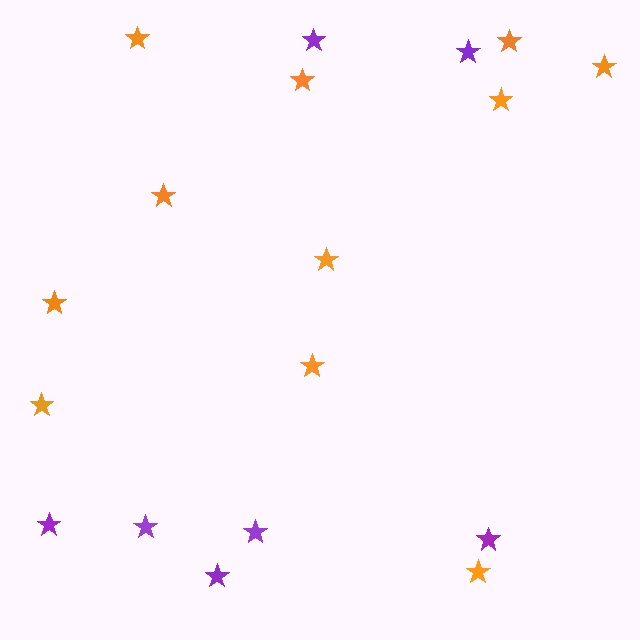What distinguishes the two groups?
There are 2 groups: one group of purple stars (7) and one group of orange stars (11).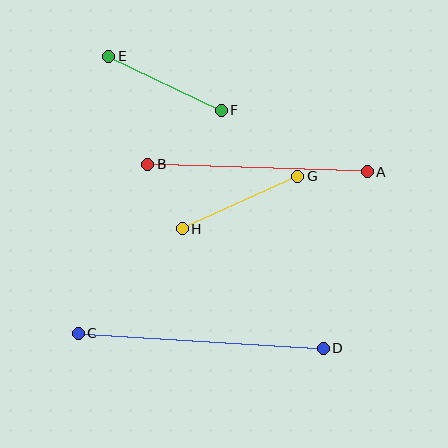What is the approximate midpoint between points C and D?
The midpoint is at approximately (201, 341) pixels.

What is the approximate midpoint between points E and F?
The midpoint is at approximately (165, 83) pixels.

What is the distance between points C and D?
The distance is approximately 245 pixels.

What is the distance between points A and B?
The distance is approximately 219 pixels.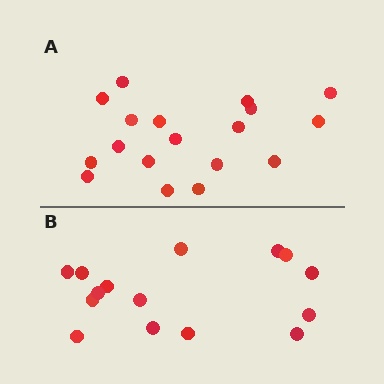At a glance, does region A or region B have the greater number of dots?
Region A (the top region) has more dots.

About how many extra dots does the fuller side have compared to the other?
Region A has just a few more — roughly 2 or 3 more dots than region B.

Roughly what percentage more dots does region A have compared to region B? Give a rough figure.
About 20% more.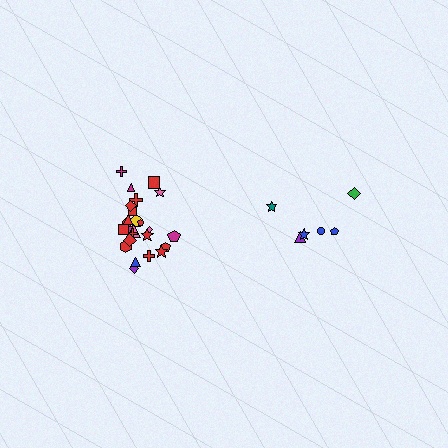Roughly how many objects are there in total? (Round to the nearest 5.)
Roughly 30 objects in total.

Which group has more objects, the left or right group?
The left group.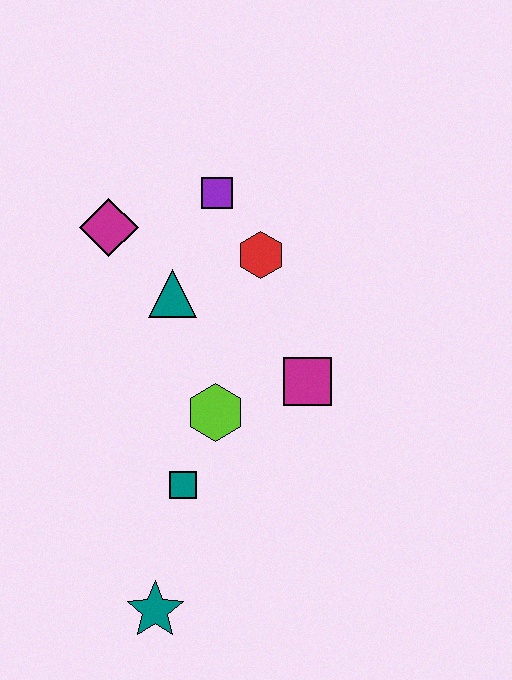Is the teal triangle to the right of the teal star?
Yes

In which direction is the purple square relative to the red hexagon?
The purple square is above the red hexagon.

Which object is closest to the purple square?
The red hexagon is closest to the purple square.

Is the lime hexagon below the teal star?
No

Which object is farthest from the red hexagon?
The teal star is farthest from the red hexagon.